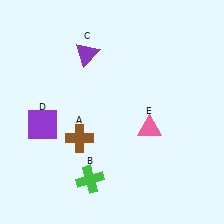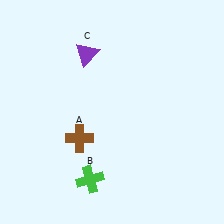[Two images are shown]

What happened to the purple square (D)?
The purple square (D) was removed in Image 2. It was in the bottom-left area of Image 1.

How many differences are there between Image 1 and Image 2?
There are 2 differences between the two images.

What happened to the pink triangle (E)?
The pink triangle (E) was removed in Image 2. It was in the bottom-right area of Image 1.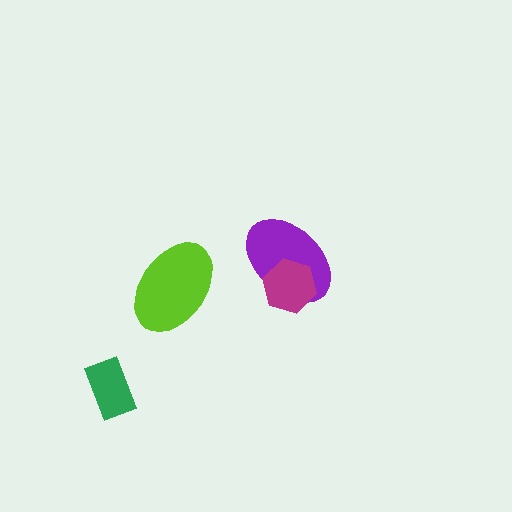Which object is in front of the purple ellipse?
The magenta hexagon is in front of the purple ellipse.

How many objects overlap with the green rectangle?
0 objects overlap with the green rectangle.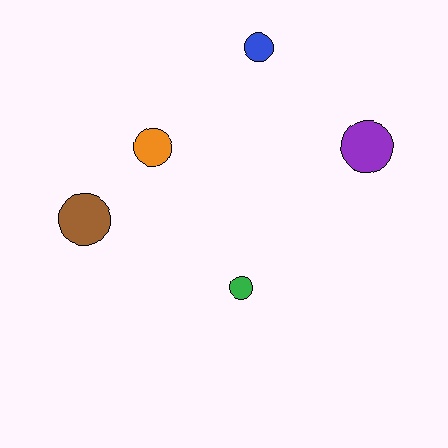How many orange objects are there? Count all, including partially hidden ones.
There is 1 orange object.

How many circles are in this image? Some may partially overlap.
There are 5 circles.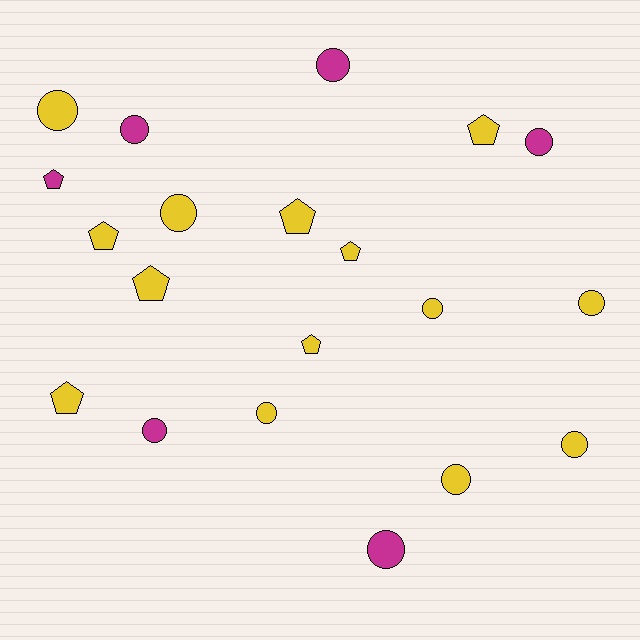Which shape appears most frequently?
Circle, with 12 objects.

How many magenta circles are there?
There are 5 magenta circles.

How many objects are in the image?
There are 20 objects.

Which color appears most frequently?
Yellow, with 14 objects.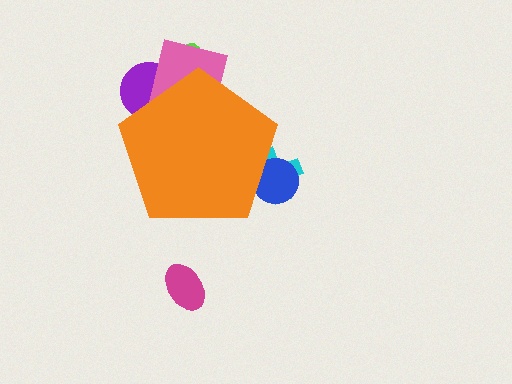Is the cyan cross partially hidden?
Yes, the cyan cross is partially hidden behind the orange pentagon.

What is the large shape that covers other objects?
An orange pentagon.